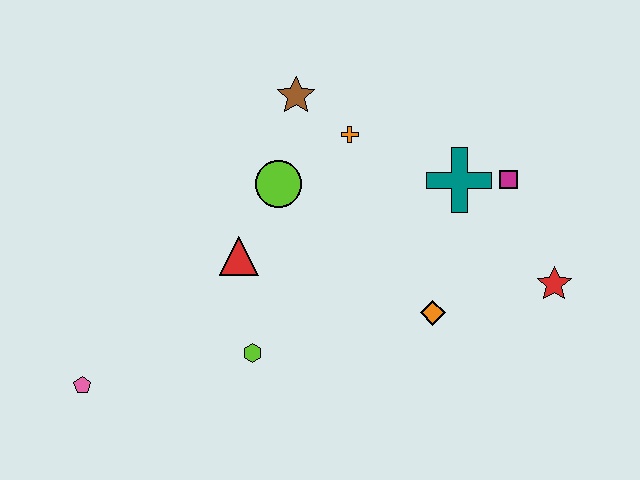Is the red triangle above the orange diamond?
Yes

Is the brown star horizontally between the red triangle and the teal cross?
Yes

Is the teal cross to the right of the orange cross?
Yes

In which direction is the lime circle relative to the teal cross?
The lime circle is to the left of the teal cross.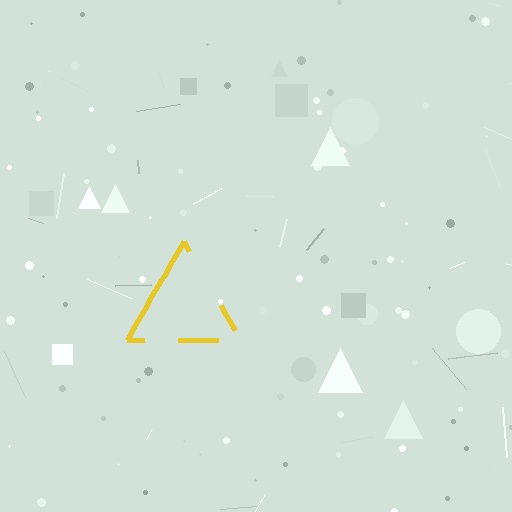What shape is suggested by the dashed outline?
The dashed outline suggests a triangle.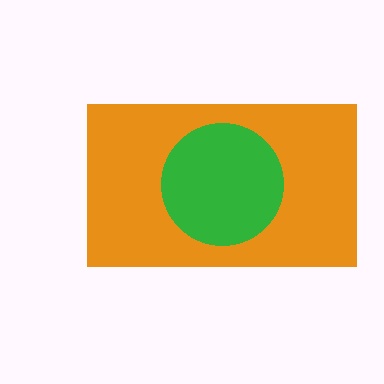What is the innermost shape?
The green circle.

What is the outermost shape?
The orange rectangle.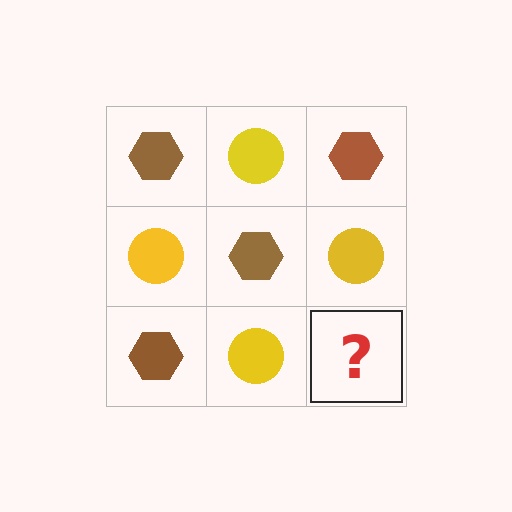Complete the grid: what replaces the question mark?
The question mark should be replaced with a brown hexagon.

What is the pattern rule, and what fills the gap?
The rule is that it alternates brown hexagon and yellow circle in a checkerboard pattern. The gap should be filled with a brown hexagon.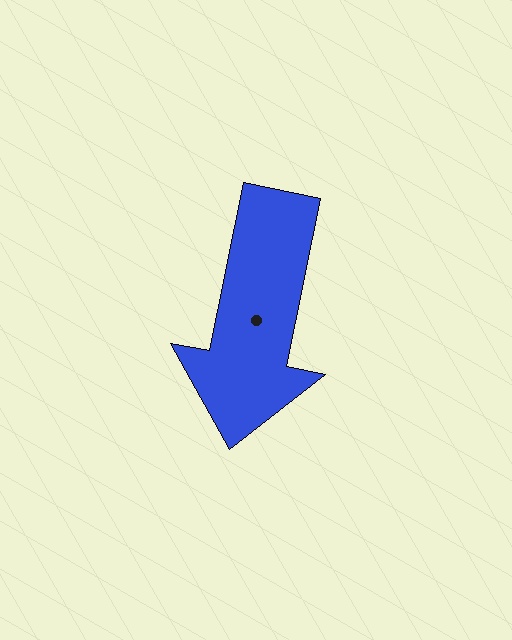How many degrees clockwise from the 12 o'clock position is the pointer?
Approximately 191 degrees.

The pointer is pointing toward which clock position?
Roughly 6 o'clock.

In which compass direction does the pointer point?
South.